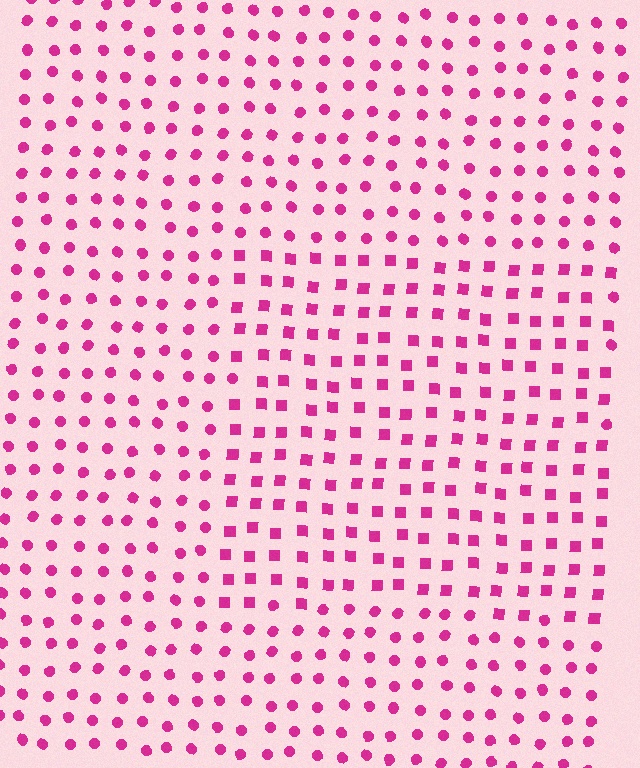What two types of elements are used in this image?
The image uses squares inside the rectangle region and circles outside it.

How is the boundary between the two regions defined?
The boundary is defined by a change in element shape: squares inside vs. circles outside. All elements share the same color and spacing.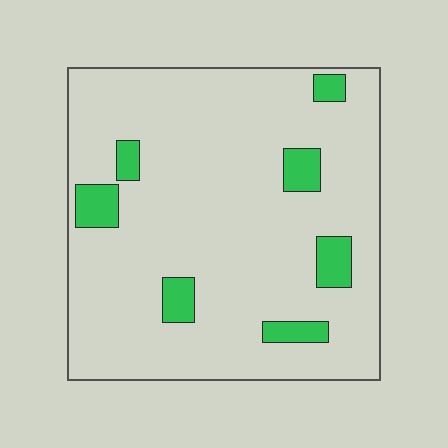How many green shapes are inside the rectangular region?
7.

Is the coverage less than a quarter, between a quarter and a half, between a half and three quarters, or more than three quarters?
Less than a quarter.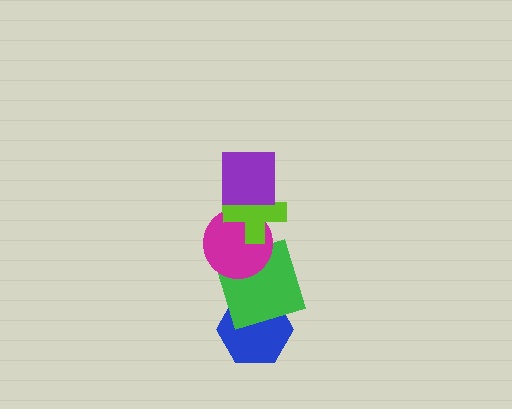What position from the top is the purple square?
The purple square is 1st from the top.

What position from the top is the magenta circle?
The magenta circle is 3rd from the top.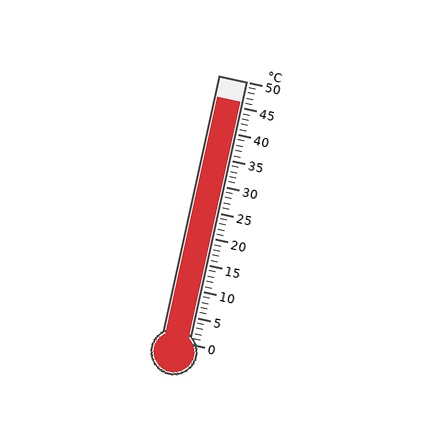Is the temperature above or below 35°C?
The temperature is above 35°C.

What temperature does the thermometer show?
The thermometer shows approximately 46°C.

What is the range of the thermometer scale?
The thermometer scale ranges from 0°C to 50°C.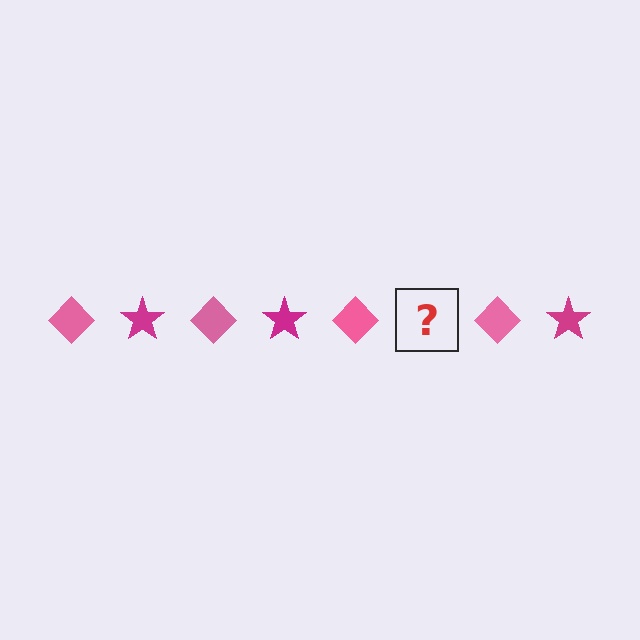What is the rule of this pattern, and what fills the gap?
The rule is that the pattern alternates between pink diamond and magenta star. The gap should be filled with a magenta star.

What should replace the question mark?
The question mark should be replaced with a magenta star.